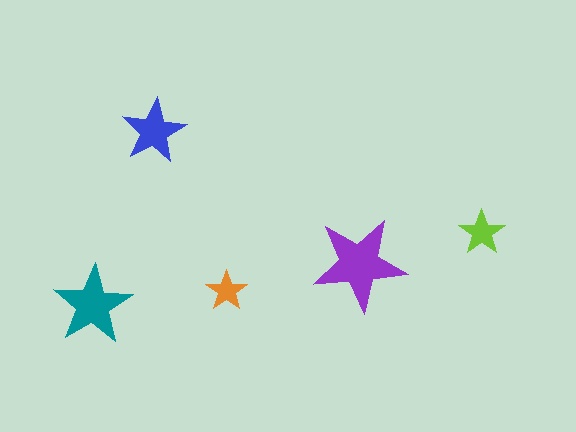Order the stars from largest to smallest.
the purple one, the teal one, the blue one, the lime one, the orange one.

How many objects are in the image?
There are 5 objects in the image.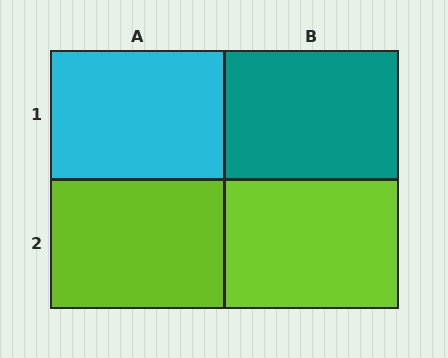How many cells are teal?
1 cell is teal.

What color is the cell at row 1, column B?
Teal.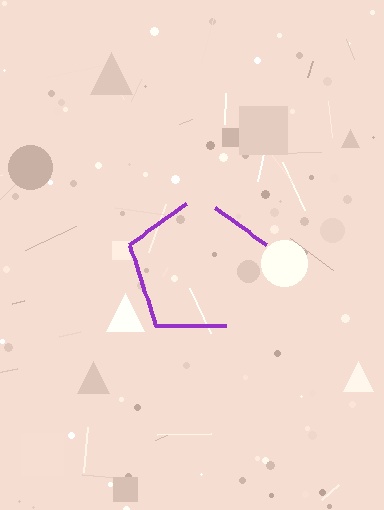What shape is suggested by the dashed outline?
The dashed outline suggests a pentagon.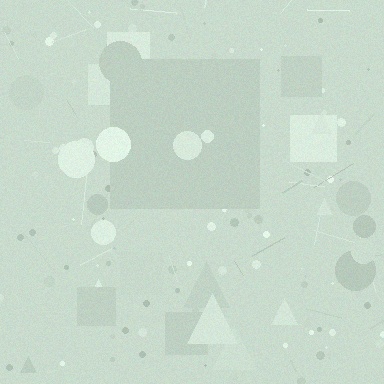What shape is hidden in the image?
A square is hidden in the image.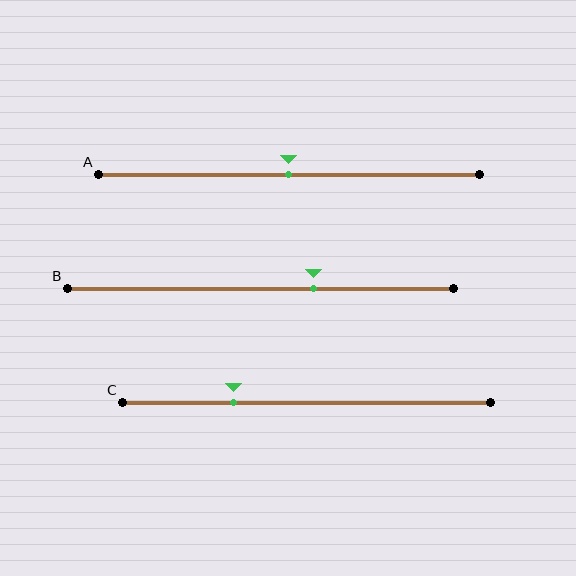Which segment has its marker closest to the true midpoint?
Segment A has its marker closest to the true midpoint.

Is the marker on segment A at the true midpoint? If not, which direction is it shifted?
Yes, the marker on segment A is at the true midpoint.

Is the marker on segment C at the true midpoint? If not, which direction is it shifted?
No, the marker on segment C is shifted to the left by about 20% of the segment length.